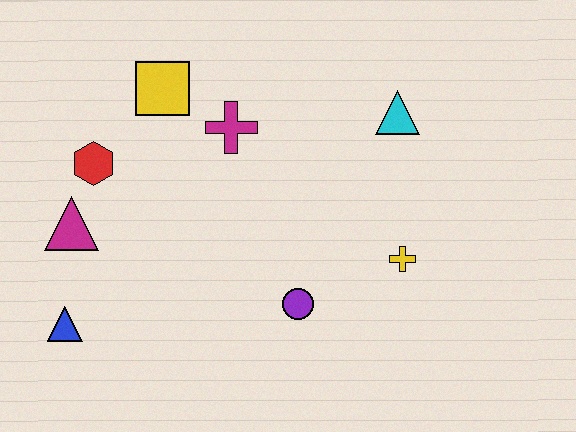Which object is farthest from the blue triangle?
The cyan triangle is farthest from the blue triangle.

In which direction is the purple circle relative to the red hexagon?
The purple circle is to the right of the red hexagon.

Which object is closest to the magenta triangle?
The red hexagon is closest to the magenta triangle.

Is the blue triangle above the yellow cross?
No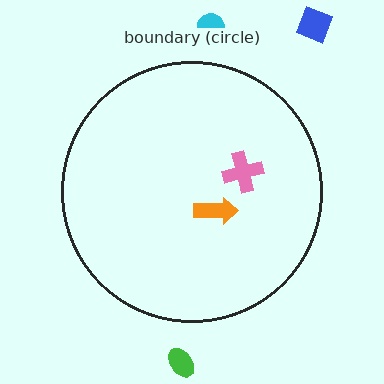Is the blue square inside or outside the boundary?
Outside.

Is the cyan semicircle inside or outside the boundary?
Outside.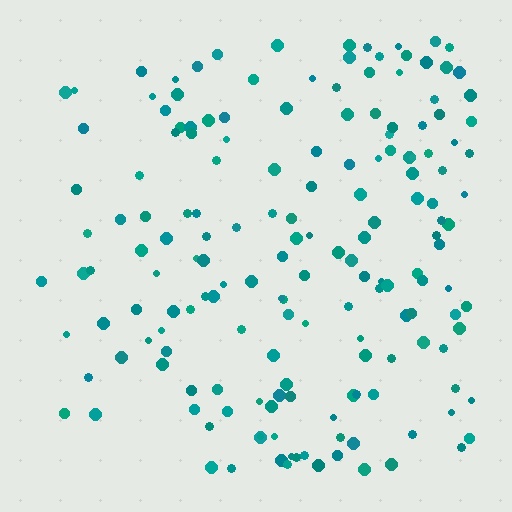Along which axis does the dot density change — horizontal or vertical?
Horizontal.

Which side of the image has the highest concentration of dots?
The right.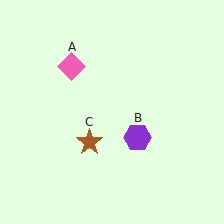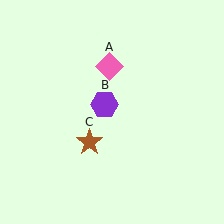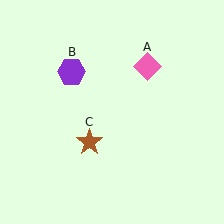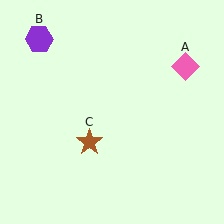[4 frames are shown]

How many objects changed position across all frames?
2 objects changed position: pink diamond (object A), purple hexagon (object B).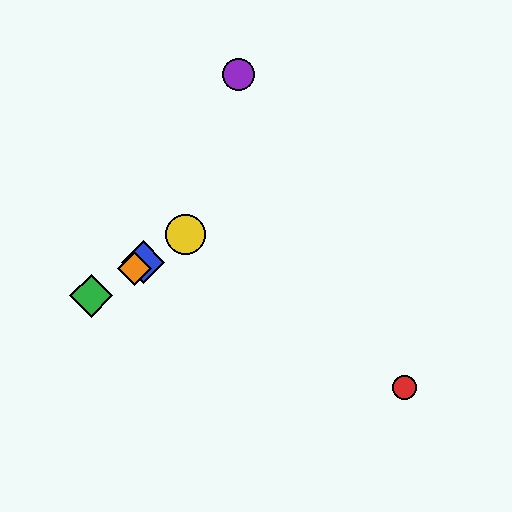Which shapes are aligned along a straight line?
The blue diamond, the green diamond, the yellow circle, the orange diamond are aligned along a straight line.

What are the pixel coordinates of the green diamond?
The green diamond is at (91, 296).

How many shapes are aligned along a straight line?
4 shapes (the blue diamond, the green diamond, the yellow circle, the orange diamond) are aligned along a straight line.